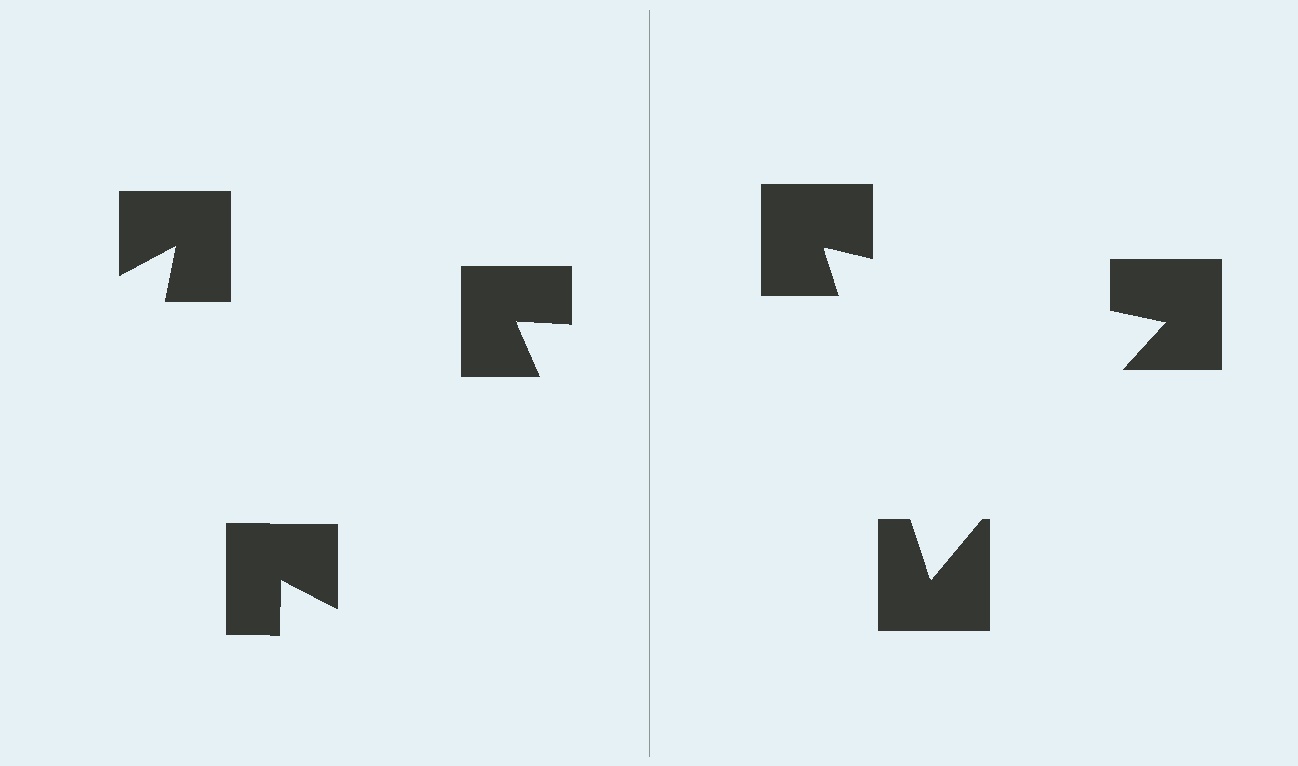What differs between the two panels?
The notched squares are positioned identically on both sides; only the wedge orientations differ. On the right they align to a triangle; on the left they are misaligned.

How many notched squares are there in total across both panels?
6 — 3 on each side.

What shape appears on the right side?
An illusory triangle.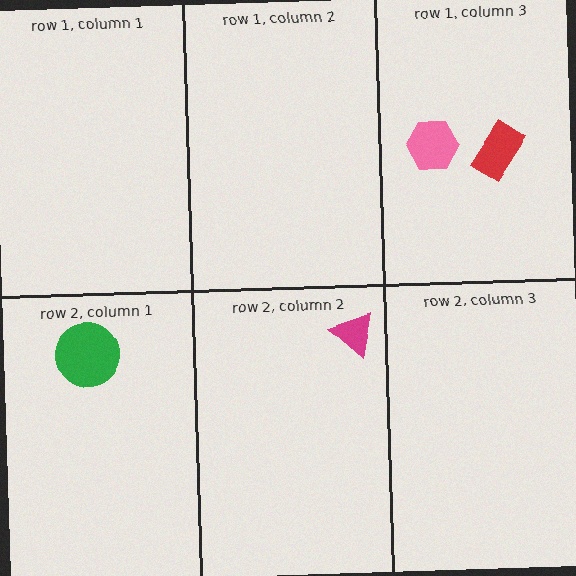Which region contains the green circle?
The row 2, column 1 region.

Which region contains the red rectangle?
The row 1, column 3 region.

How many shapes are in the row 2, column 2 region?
1.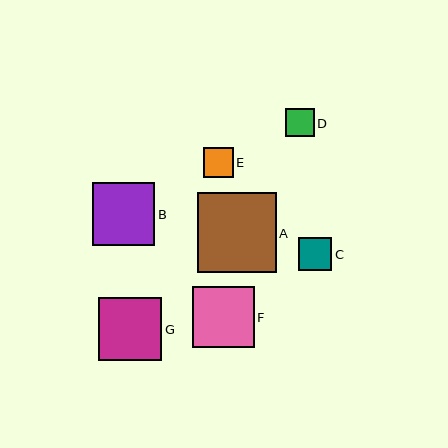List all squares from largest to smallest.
From largest to smallest: A, G, B, F, C, E, D.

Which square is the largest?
Square A is the largest with a size of approximately 79 pixels.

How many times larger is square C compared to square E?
Square C is approximately 1.1 times the size of square E.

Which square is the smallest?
Square D is the smallest with a size of approximately 28 pixels.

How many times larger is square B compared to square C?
Square B is approximately 1.9 times the size of square C.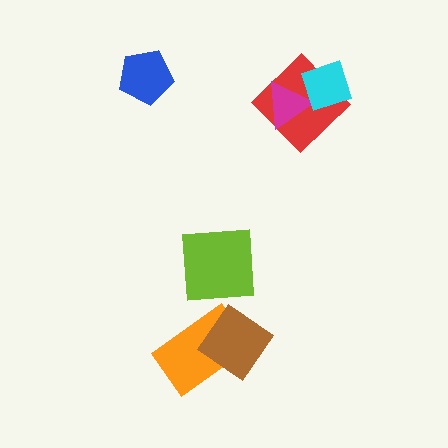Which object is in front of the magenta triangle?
The cyan diamond is in front of the magenta triangle.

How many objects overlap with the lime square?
0 objects overlap with the lime square.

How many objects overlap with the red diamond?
2 objects overlap with the red diamond.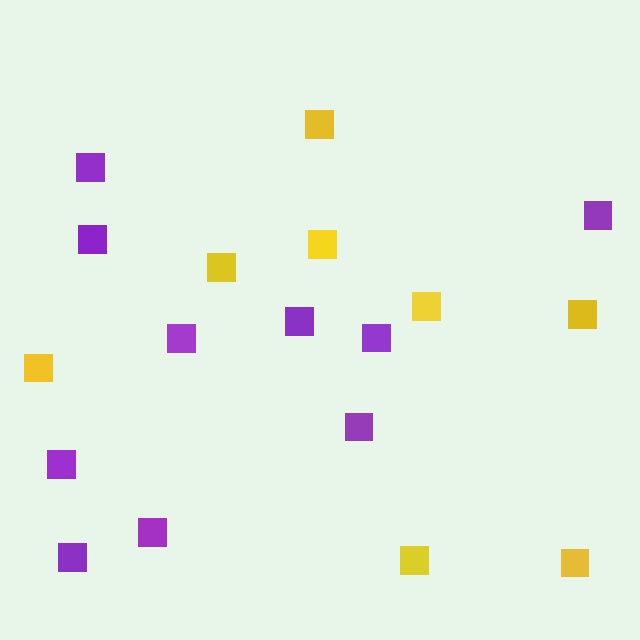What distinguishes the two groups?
There are 2 groups: one group of yellow squares (8) and one group of purple squares (10).